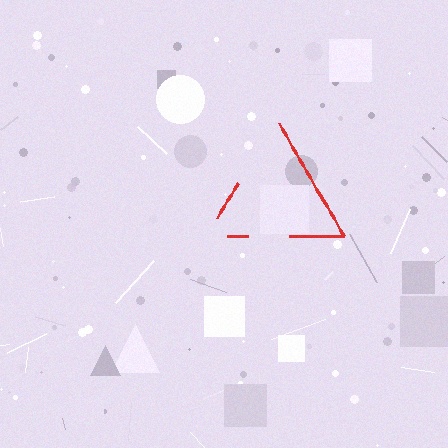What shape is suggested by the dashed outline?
The dashed outline suggests a triangle.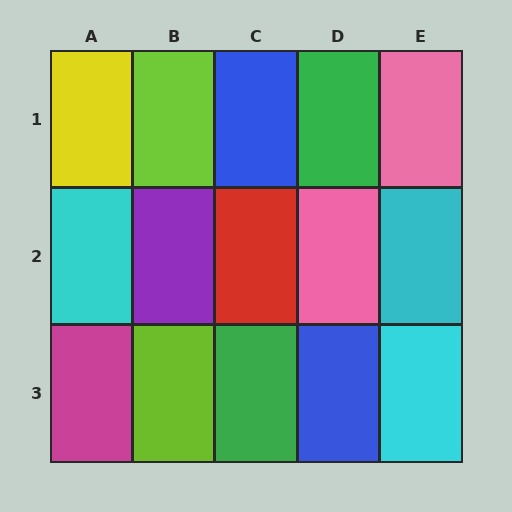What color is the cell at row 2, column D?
Pink.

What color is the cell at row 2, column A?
Cyan.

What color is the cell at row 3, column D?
Blue.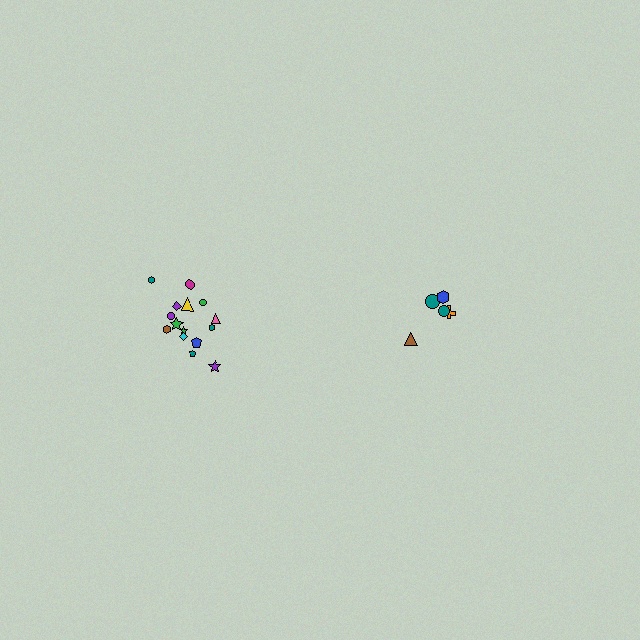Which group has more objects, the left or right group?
The left group.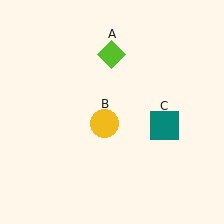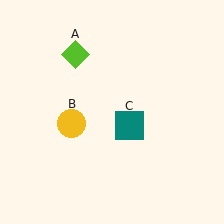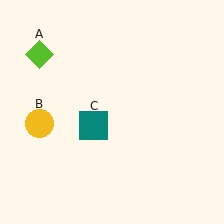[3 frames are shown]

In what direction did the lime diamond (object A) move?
The lime diamond (object A) moved left.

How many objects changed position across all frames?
3 objects changed position: lime diamond (object A), yellow circle (object B), teal square (object C).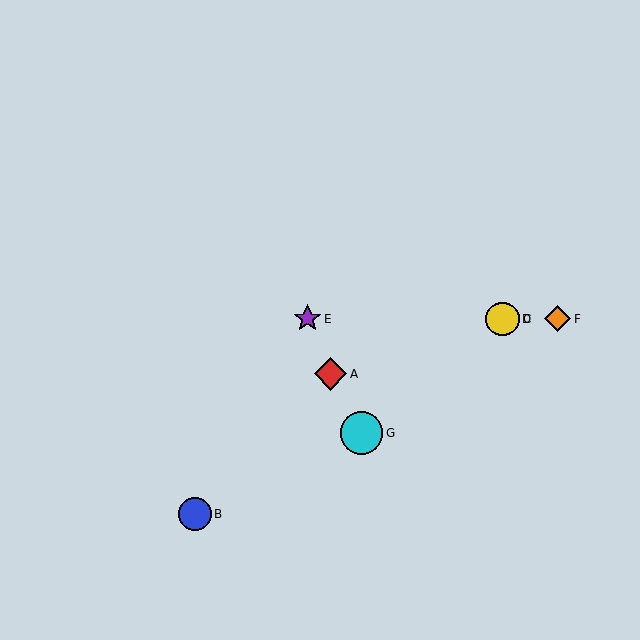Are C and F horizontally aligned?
Yes, both are at y≈319.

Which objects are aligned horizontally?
Objects C, D, E, F are aligned horizontally.